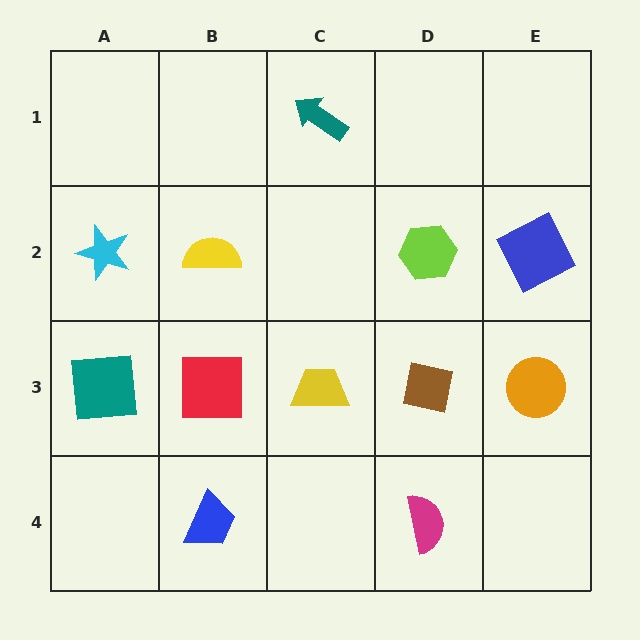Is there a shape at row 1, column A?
No, that cell is empty.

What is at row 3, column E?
An orange circle.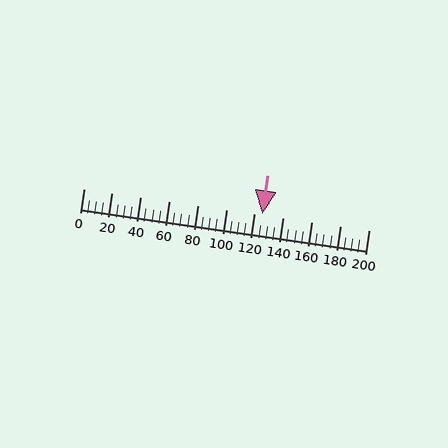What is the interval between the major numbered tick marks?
The major tick marks are spaced 20 units apart.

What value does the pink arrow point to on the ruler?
The pink arrow points to approximately 125.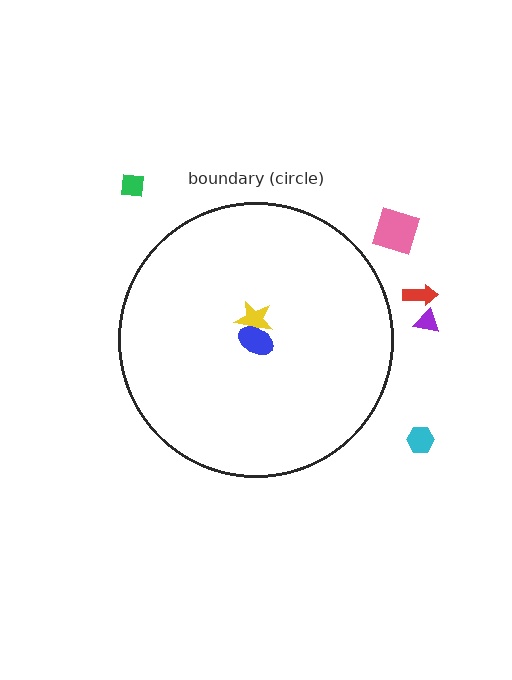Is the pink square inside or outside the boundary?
Outside.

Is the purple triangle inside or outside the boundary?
Outside.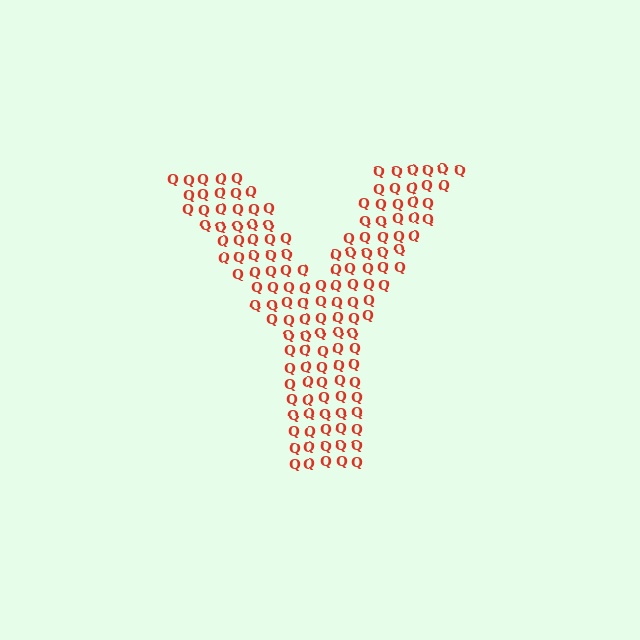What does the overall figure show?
The overall figure shows the letter Y.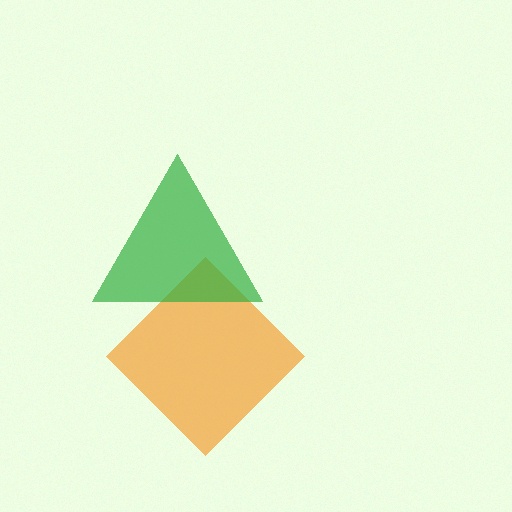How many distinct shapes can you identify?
There are 2 distinct shapes: an orange diamond, a green triangle.